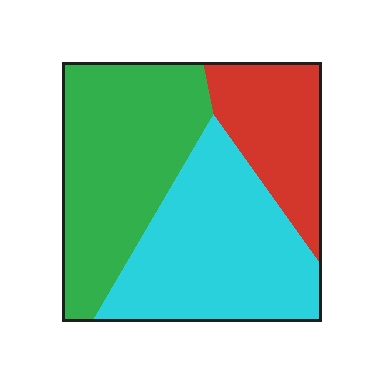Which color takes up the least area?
Red, at roughly 20%.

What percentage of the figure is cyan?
Cyan covers around 40% of the figure.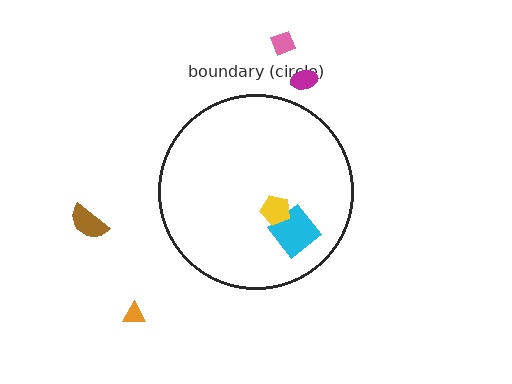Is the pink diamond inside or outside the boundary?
Outside.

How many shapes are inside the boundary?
2 inside, 4 outside.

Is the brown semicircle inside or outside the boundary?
Outside.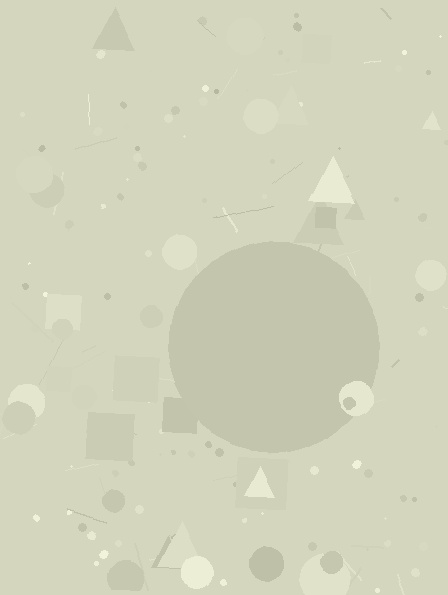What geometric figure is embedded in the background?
A circle is embedded in the background.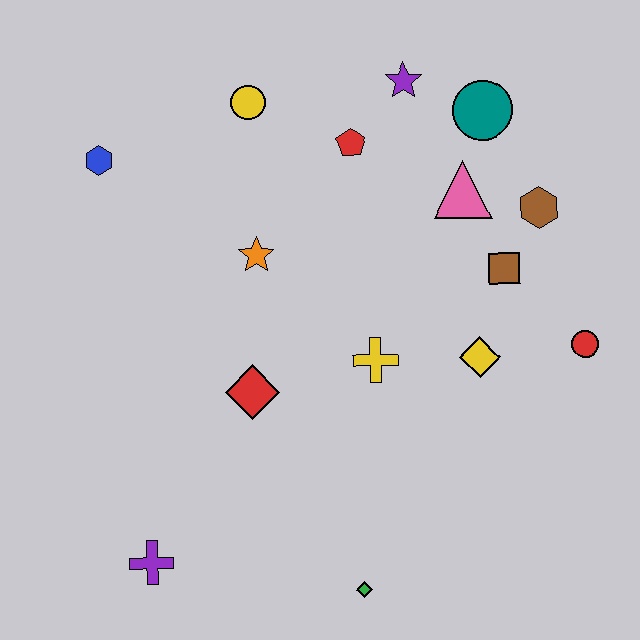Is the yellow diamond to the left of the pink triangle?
No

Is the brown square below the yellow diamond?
No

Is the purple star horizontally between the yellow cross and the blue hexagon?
No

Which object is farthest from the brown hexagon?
The purple cross is farthest from the brown hexagon.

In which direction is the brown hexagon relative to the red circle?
The brown hexagon is above the red circle.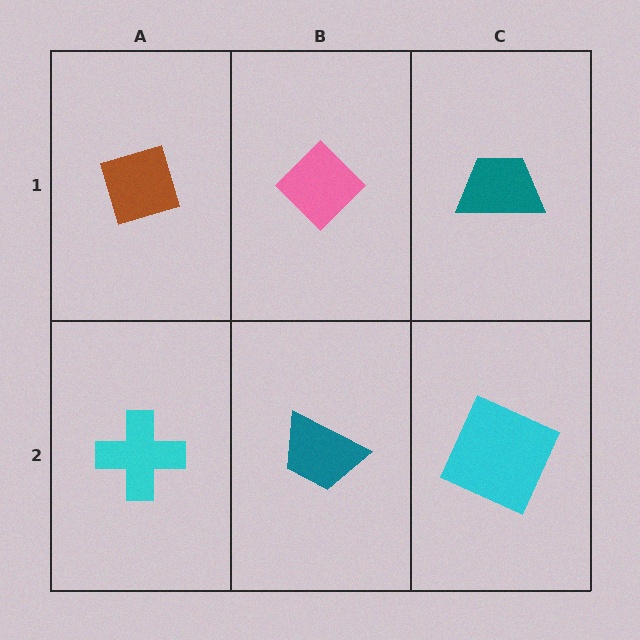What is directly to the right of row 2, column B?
A cyan square.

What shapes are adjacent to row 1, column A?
A cyan cross (row 2, column A), a pink diamond (row 1, column B).